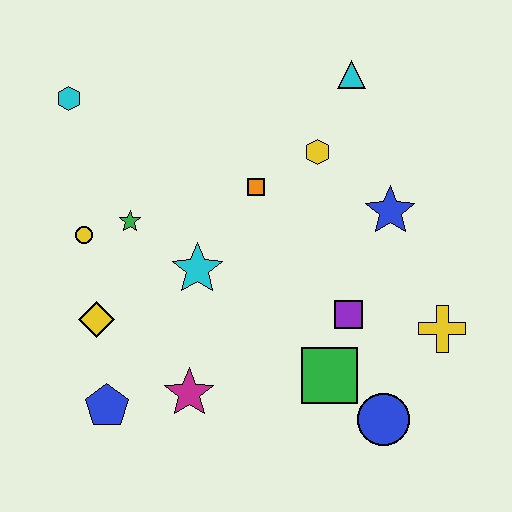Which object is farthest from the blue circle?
The cyan hexagon is farthest from the blue circle.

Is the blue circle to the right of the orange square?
Yes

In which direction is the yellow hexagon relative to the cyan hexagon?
The yellow hexagon is to the right of the cyan hexagon.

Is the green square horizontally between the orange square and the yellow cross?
Yes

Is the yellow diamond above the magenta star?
Yes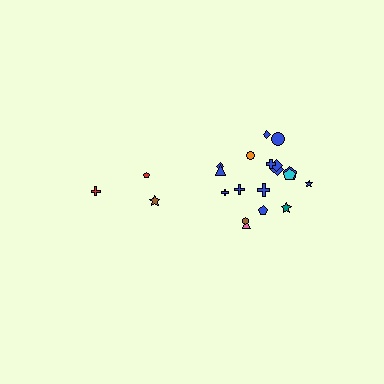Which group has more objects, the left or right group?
The right group.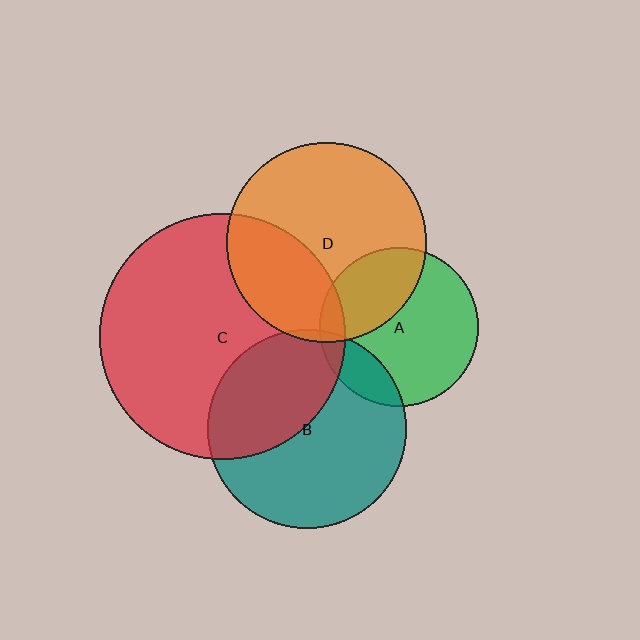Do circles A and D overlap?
Yes.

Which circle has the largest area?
Circle C (red).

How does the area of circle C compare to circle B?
Approximately 1.5 times.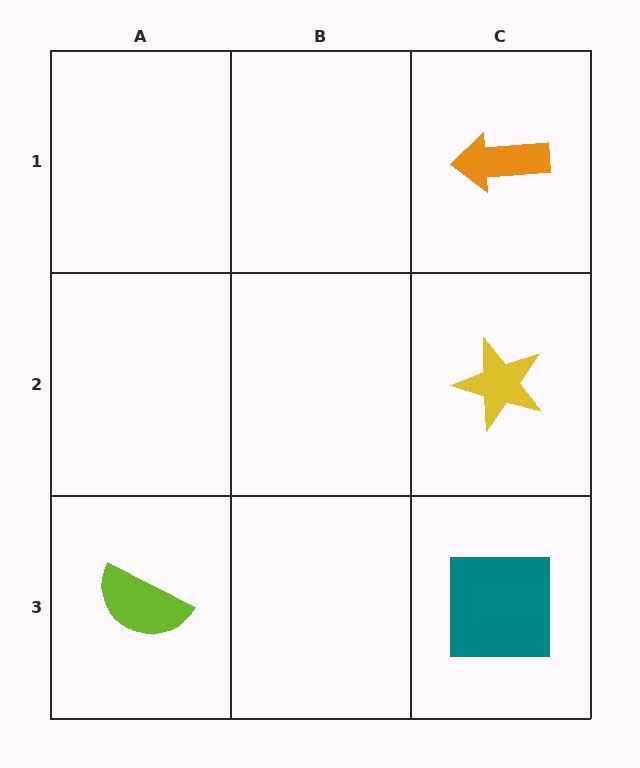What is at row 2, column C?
A yellow star.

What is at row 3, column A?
A lime semicircle.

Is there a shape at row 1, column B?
No, that cell is empty.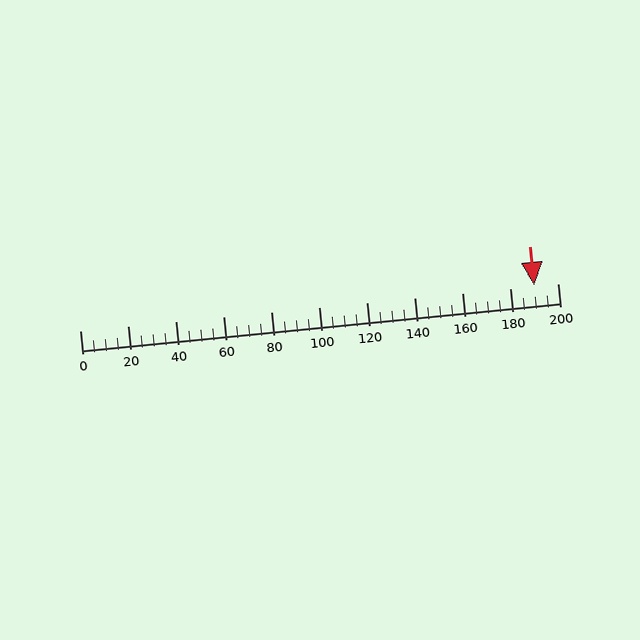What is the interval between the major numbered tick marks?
The major tick marks are spaced 20 units apart.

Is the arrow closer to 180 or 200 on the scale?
The arrow is closer to 200.